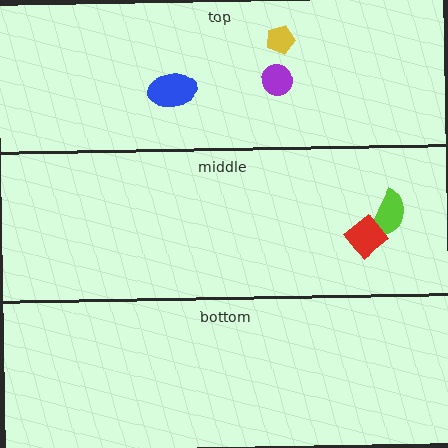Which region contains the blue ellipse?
The top region.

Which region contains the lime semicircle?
The middle region.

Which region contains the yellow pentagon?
The top region.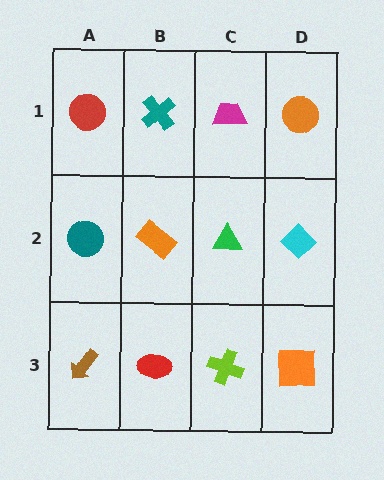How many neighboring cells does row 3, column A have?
2.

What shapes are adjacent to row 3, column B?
An orange rectangle (row 2, column B), a brown arrow (row 3, column A), a lime cross (row 3, column C).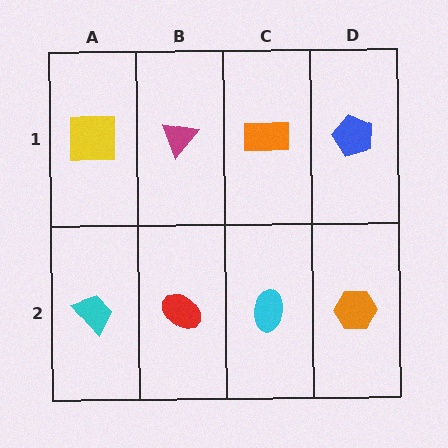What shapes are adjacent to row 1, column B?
A red ellipse (row 2, column B), a yellow square (row 1, column A), an orange rectangle (row 1, column C).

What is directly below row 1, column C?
A cyan ellipse.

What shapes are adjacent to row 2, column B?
A magenta triangle (row 1, column B), a cyan trapezoid (row 2, column A), a cyan ellipse (row 2, column C).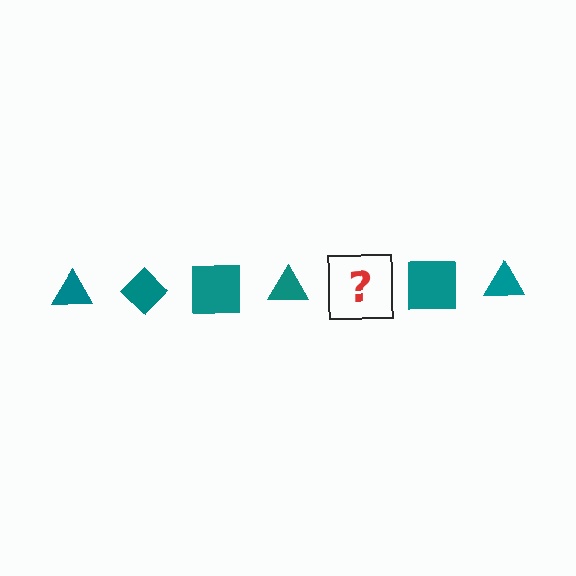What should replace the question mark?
The question mark should be replaced with a teal diamond.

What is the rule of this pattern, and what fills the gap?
The rule is that the pattern cycles through triangle, diamond, square shapes in teal. The gap should be filled with a teal diamond.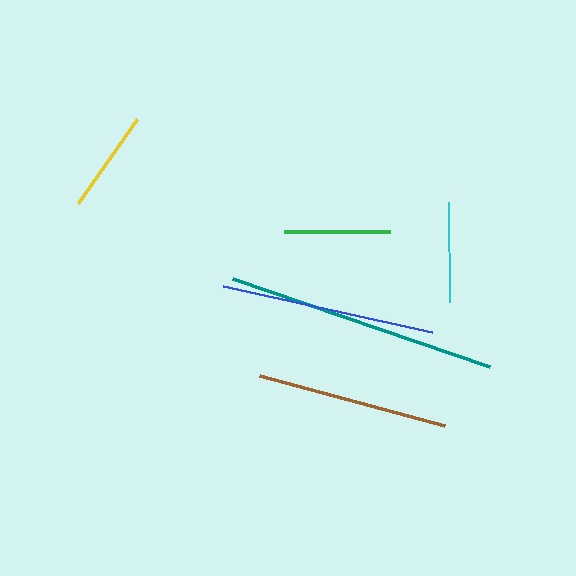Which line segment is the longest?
The teal line is the longest at approximately 272 pixels.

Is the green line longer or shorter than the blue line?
The blue line is longer than the green line.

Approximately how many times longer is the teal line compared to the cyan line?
The teal line is approximately 2.7 times the length of the cyan line.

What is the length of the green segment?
The green segment is approximately 106 pixels long.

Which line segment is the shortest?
The cyan line is the shortest at approximately 100 pixels.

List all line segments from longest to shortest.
From longest to shortest: teal, blue, brown, green, yellow, cyan.